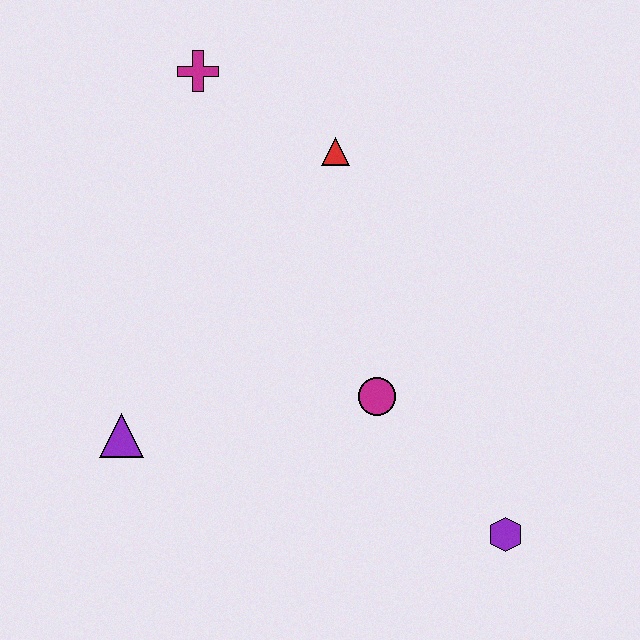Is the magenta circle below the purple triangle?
No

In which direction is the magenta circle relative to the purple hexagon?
The magenta circle is above the purple hexagon.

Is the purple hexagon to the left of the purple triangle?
No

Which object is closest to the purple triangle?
The magenta circle is closest to the purple triangle.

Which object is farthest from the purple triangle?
The purple hexagon is farthest from the purple triangle.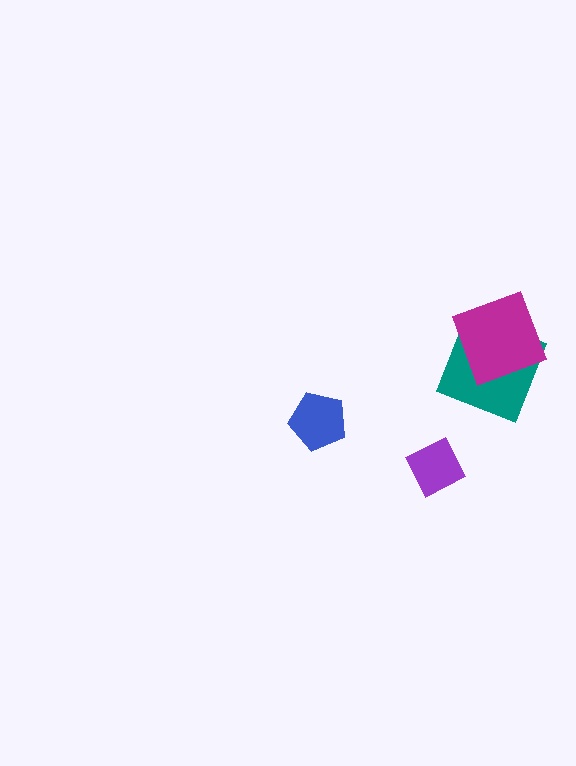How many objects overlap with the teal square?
1 object overlaps with the teal square.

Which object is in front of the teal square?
The magenta square is in front of the teal square.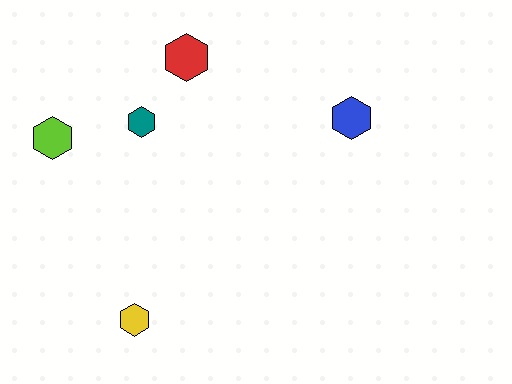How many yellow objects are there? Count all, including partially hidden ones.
There is 1 yellow object.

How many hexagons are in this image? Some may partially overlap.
There are 5 hexagons.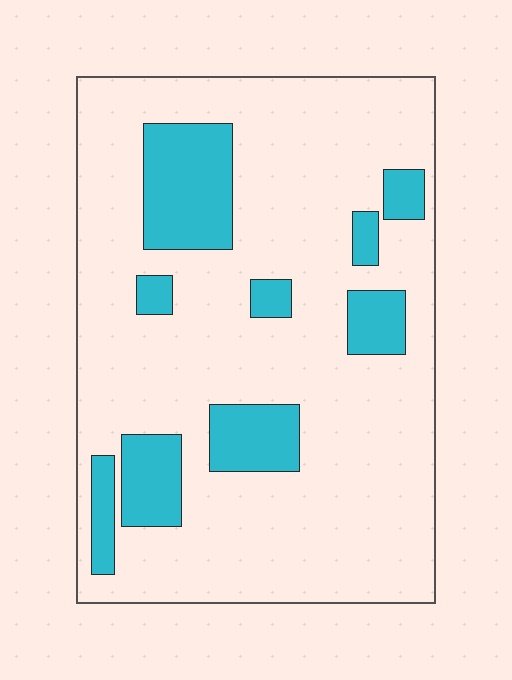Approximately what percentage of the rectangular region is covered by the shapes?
Approximately 20%.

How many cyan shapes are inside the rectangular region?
9.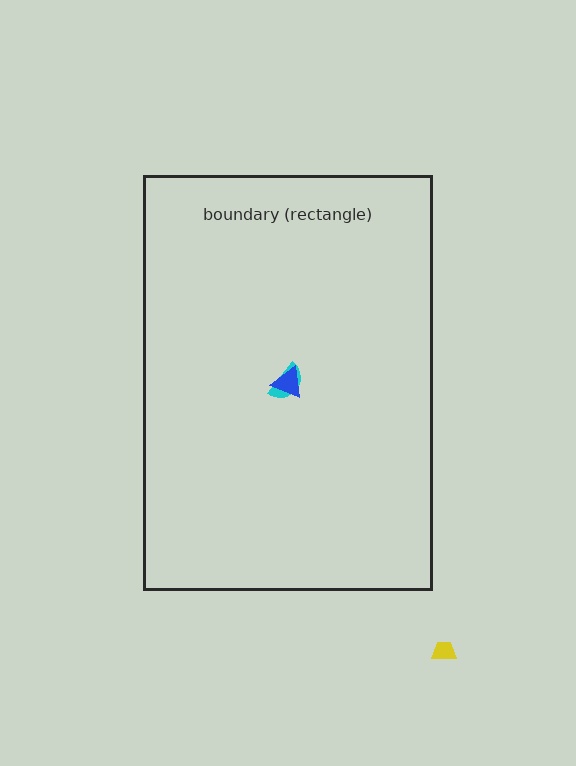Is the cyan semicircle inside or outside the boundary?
Inside.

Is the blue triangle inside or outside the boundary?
Inside.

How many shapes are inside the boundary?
2 inside, 1 outside.